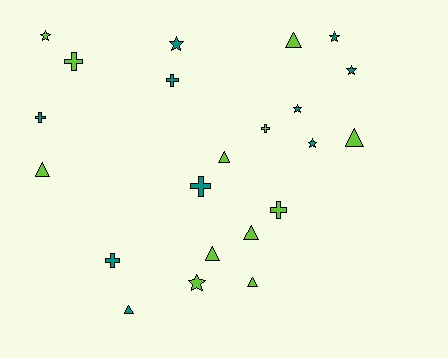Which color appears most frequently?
Lime, with 12 objects.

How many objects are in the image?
There are 22 objects.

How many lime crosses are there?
There are 3 lime crosses.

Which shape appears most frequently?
Triangle, with 8 objects.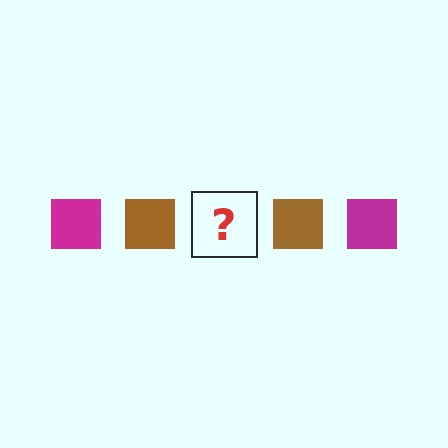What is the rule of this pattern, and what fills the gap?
The rule is that the pattern cycles through magenta, brown squares. The gap should be filled with a magenta square.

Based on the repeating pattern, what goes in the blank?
The blank should be a magenta square.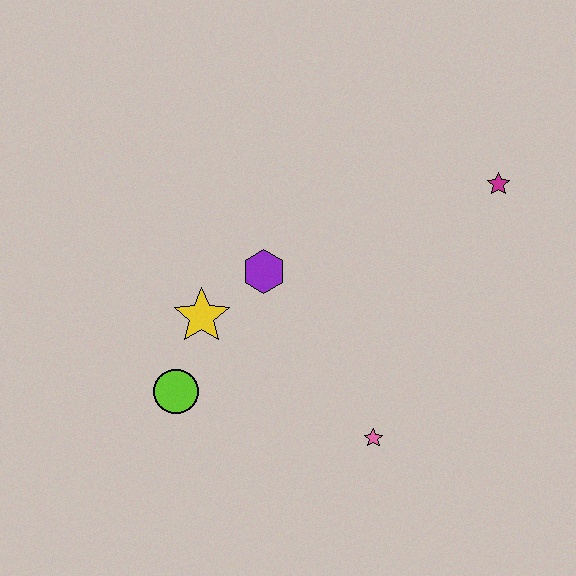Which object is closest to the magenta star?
The purple hexagon is closest to the magenta star.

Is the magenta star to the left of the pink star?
No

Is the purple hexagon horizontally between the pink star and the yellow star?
Yes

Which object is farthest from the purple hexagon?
The magenta star is farthest from the purple hexagon.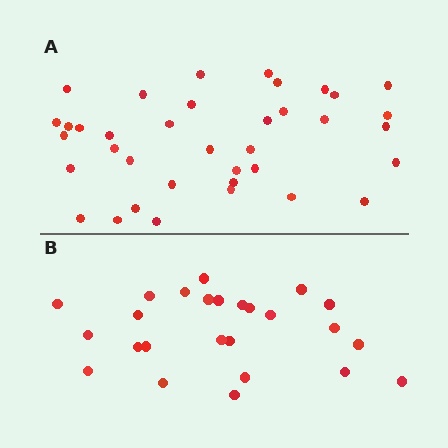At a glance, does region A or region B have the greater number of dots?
Region A (the top region) has more dots.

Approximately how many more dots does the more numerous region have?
Region A has roughly 12 or so more dots than region B.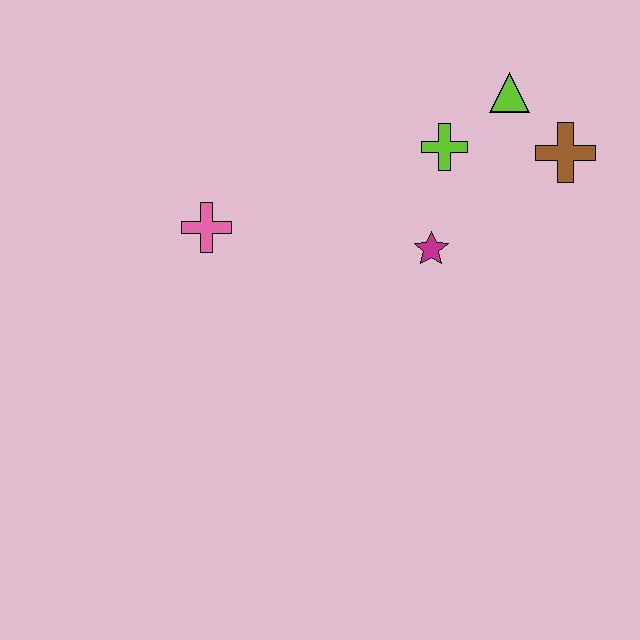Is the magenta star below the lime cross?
Yes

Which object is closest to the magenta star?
The lime cross is closest to the magenta star.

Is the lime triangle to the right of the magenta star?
Yes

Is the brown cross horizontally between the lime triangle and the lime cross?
No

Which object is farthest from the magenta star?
The pink cross is farthest from the magenta star.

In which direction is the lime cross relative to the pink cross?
The lime cross is to the right of the pink cross.